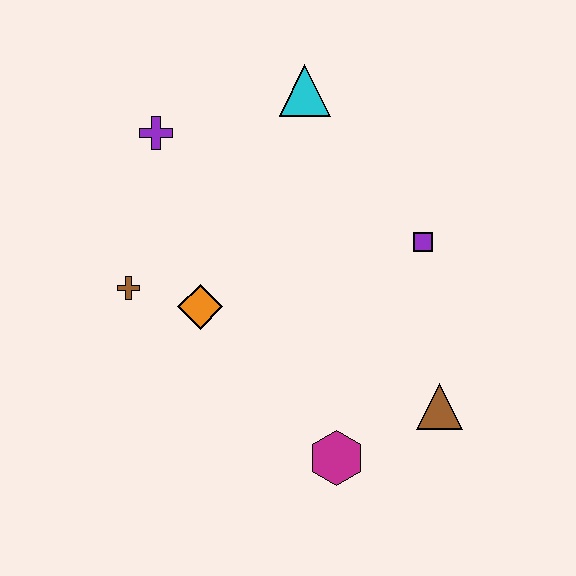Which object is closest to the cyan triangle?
The purple cross is closest to the cyan triangle.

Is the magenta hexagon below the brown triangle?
Yes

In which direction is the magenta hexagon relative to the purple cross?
The magenta hexagon is below the purple cross.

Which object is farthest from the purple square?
The brown cross is farthest from the purple square.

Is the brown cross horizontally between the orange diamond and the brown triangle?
No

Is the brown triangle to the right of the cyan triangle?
Yes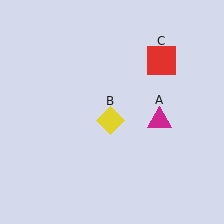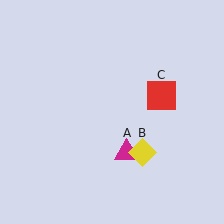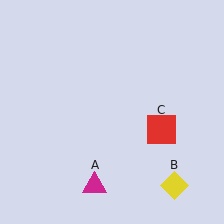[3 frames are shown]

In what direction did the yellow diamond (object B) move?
The yellow diamond (object B) moved down and to the right.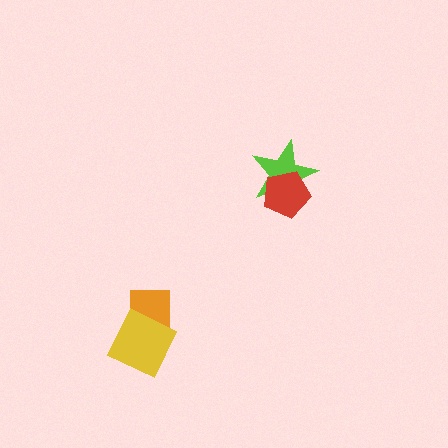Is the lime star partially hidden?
Yes, it is partially covered by another shape.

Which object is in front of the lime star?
The red pentagon is in front of the lime star.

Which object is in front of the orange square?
The yellow diamond is in front of the orange square.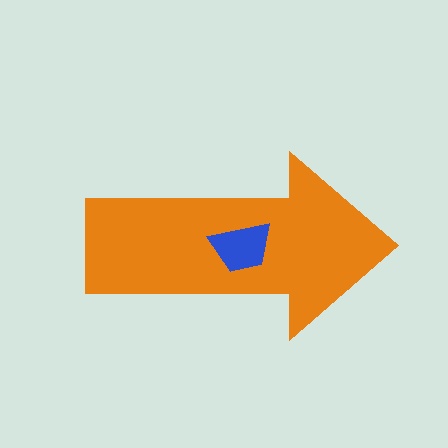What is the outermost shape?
The orange arrow.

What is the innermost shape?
The blue trapezoid.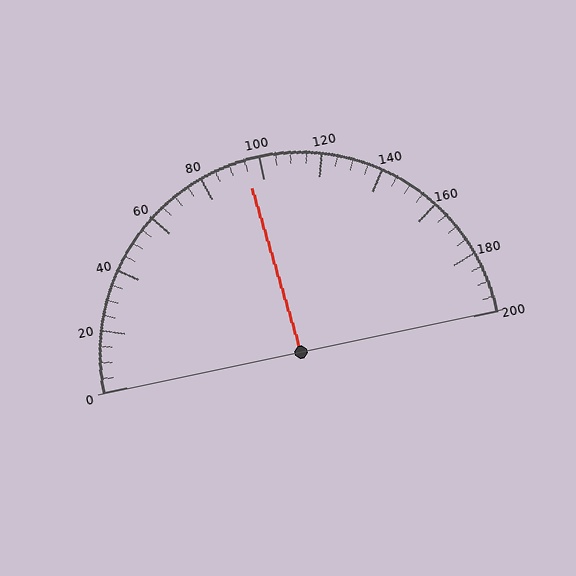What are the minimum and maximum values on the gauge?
The gauge ranges from 0 to 200.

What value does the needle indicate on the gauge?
The needle indicates approximately 95.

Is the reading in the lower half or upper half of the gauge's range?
The reading is in the lower half of the range (0 to 200).